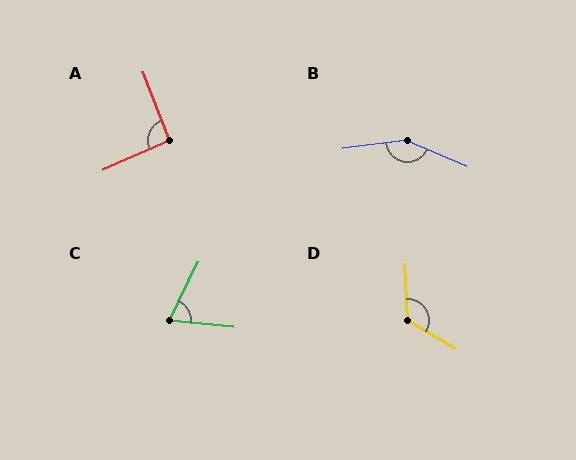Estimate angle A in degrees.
Approximately 93 degrees.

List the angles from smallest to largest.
C (69°), A (93°), D (123°), B (149°).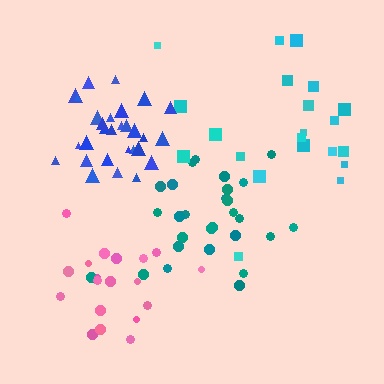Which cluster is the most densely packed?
Blue.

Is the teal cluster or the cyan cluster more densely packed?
Teal.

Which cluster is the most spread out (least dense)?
Cyan.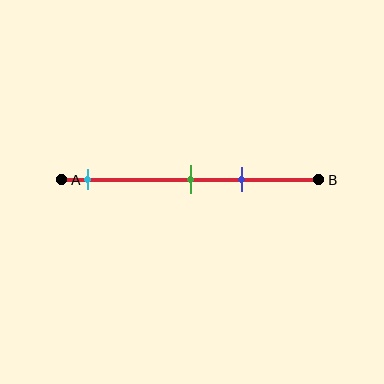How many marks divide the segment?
There are 3 marks dividing the segment.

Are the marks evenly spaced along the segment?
No, the marks are not evenly spaced.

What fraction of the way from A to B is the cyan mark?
The cyan mark is approximately 10% (0.1) of the way from A to B.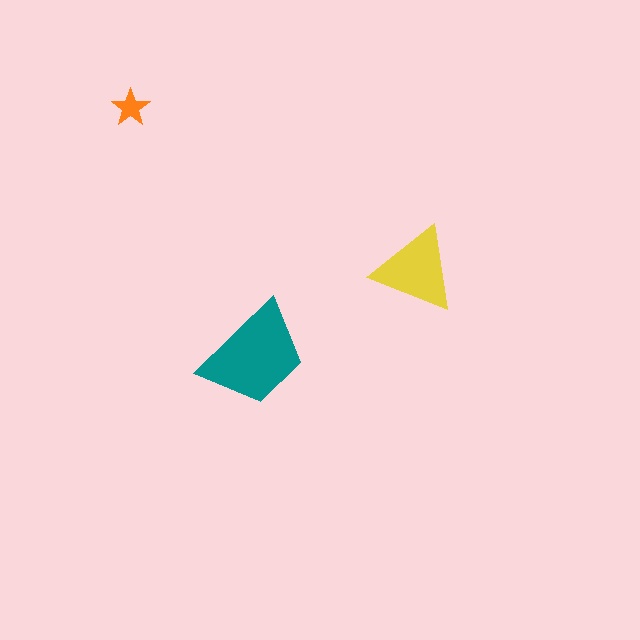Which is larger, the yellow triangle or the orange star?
The yellow triangle.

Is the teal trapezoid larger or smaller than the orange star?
Larger.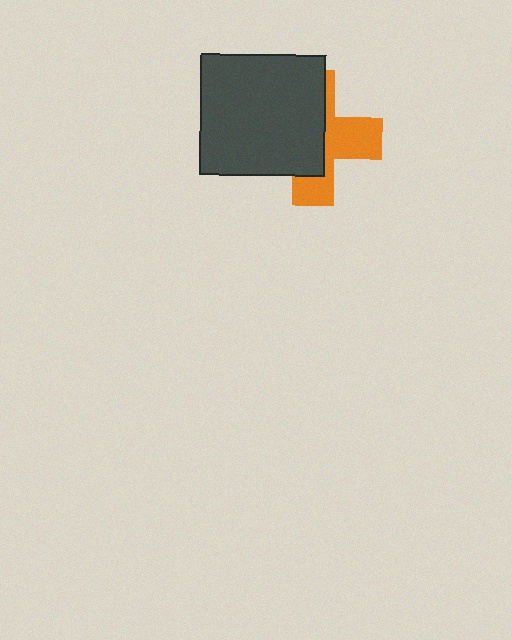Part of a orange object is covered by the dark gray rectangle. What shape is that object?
It is a cross.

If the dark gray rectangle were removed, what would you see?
You would see the complete orange cross.